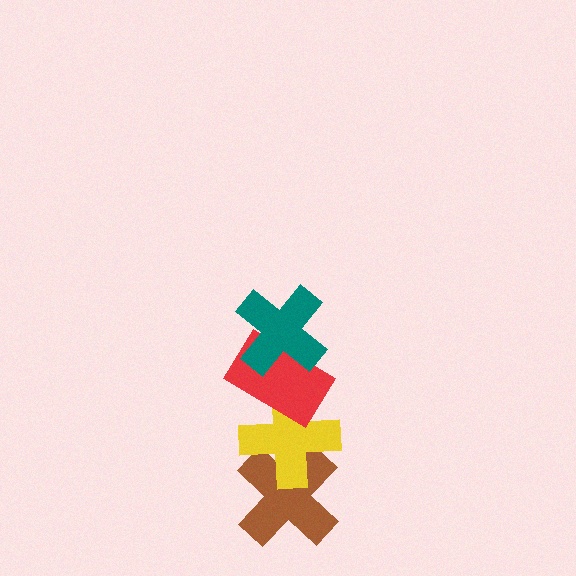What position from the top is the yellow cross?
The yellow cross is 3rd from the top.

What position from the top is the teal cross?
The teal cross is 1st from the top.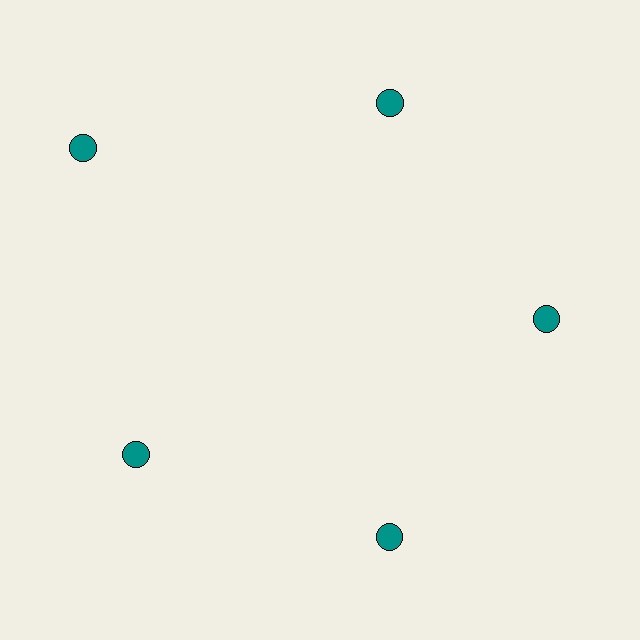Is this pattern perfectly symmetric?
No. The 5 teal circles are arranged in a ring, but one element near the 10 o'clock position is pushed outward from the center, breaking the 5-fold rotational symmetry.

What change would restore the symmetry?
The symmetry would be restored by moving it inward, back onto the ring so that all 5 circles sit at equal angles and equal distance from the center.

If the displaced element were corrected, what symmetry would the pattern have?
It would have 5-fold rotational symmetry — the pattern would map onto itself every 72 degrees.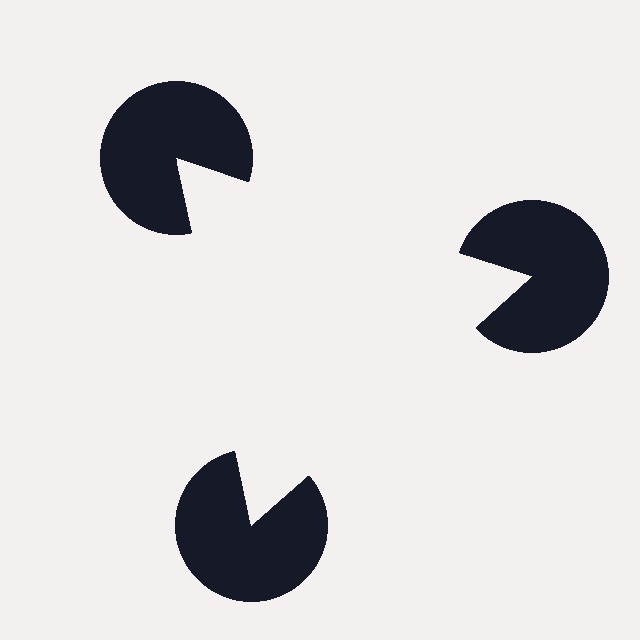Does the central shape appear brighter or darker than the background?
It typically appears slightly brighter than the background, even though no actual brightness change is drawn.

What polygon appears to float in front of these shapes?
An illusory triangle — its edges are inferred from the aligned wedge cuts in the pac-man discs, not physically drawn.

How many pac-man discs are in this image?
There are 3 — one at each vertex of the illusory triangle.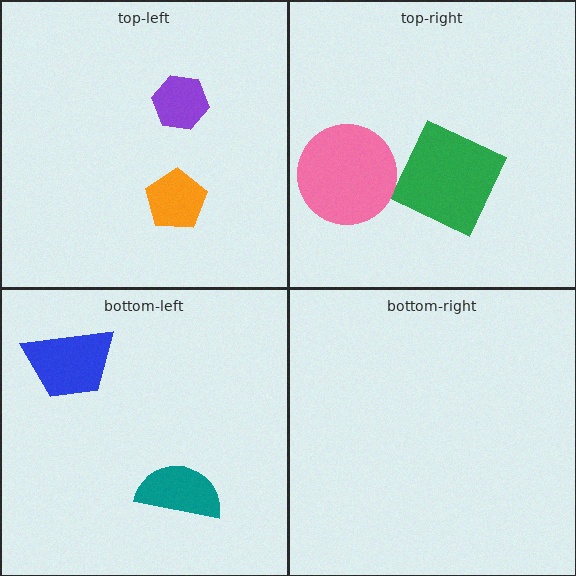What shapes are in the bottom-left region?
The teal semicircle, the blue trapezoid.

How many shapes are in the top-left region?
2.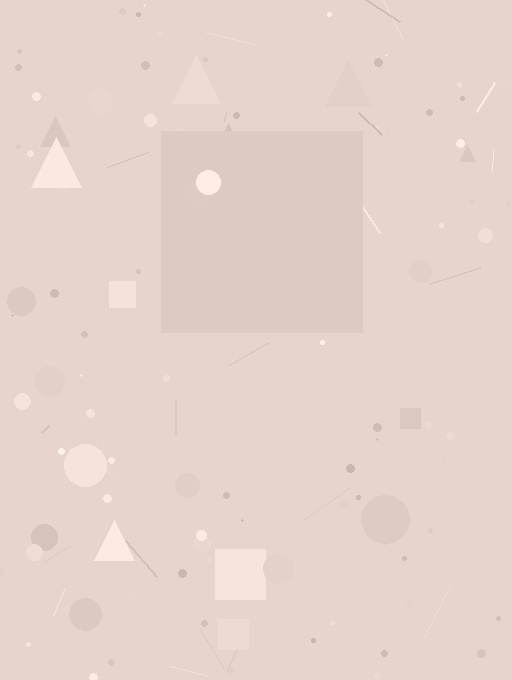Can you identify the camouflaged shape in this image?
The camouflaged shape is a square.